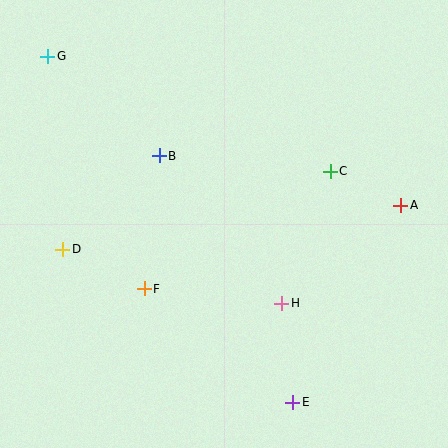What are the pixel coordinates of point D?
Point D is at (63, 249).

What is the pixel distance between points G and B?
The distance between G and B is 150 pixels.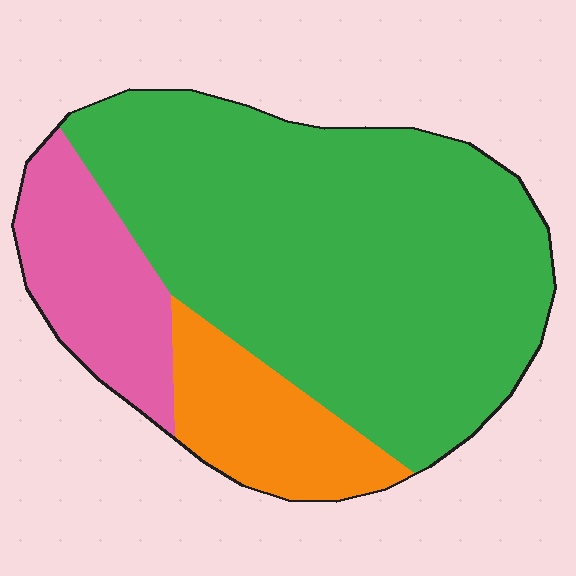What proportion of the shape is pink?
Pink takes up about one sixth (1/6) of the shape.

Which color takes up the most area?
Green, at roughly 70%.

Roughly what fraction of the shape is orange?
Orange takes up about one sixth (1/6) of the shape.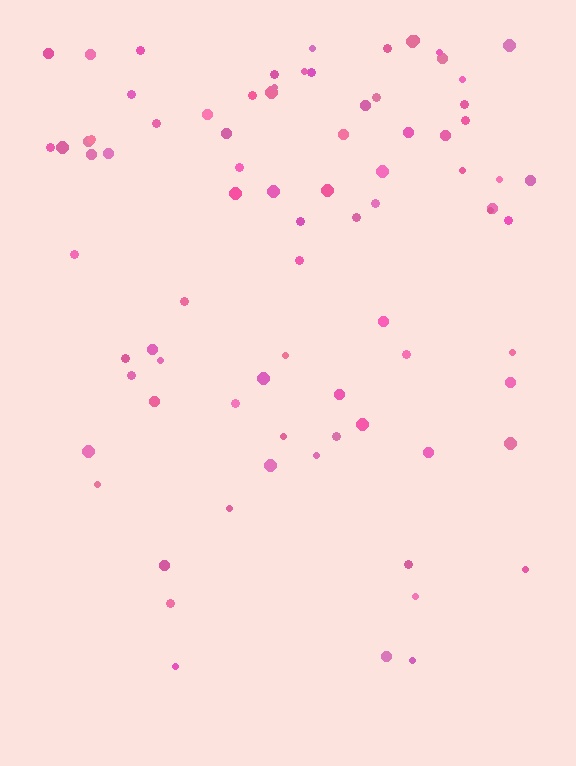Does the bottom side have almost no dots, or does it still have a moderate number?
Still a moderate number, just noticeably fewer than the top.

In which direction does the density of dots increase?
From bottom to top, with the top side densest.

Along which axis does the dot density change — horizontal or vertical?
Vertical.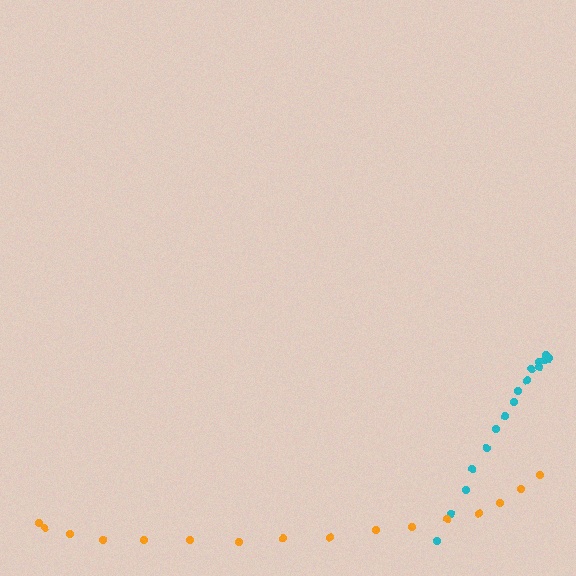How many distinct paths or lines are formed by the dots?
There are 2 distinct paths.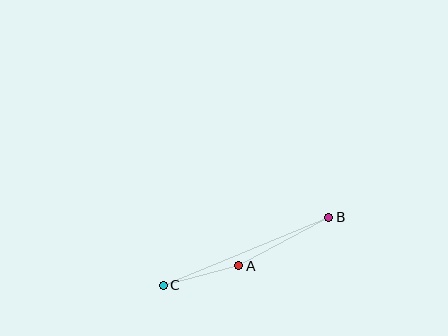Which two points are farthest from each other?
Points B and C are farthest from each other.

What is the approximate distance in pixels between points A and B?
The distance between A and B is approximately 102 pixels.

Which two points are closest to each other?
Points A and C are closest to each other.